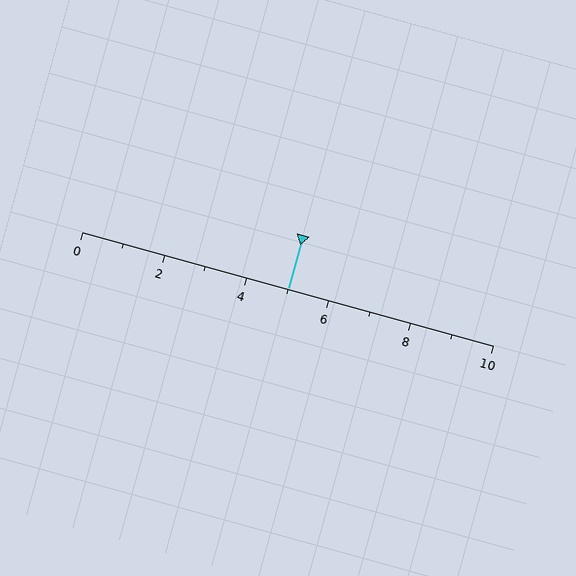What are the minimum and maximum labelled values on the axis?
The axis runs from 0 to 10.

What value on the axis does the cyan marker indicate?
The marker indicates approximately 5.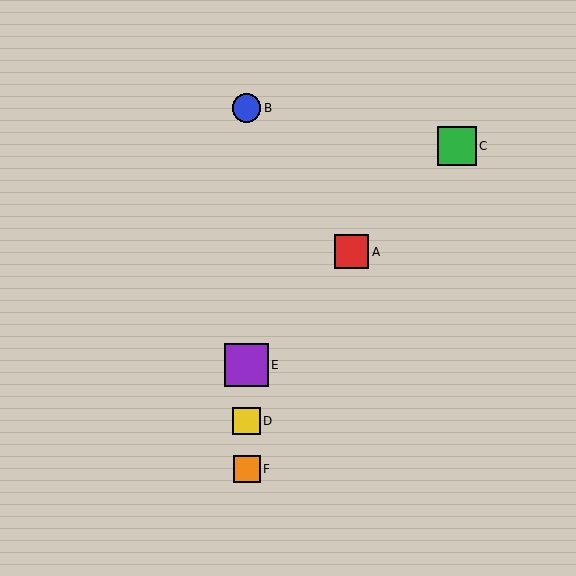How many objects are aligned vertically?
4 objects (B, D, E, F) are aligned vertically.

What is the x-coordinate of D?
Object D is at x≈247.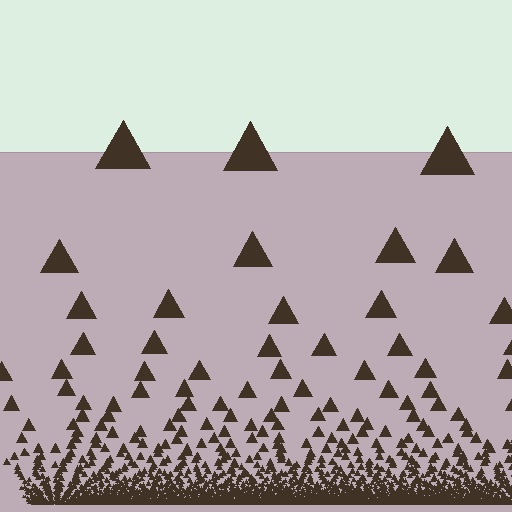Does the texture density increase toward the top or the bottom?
Density increases toward the bottom.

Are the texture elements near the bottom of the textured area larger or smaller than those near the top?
Smaller. The gradient is inverted — elements near the bottom are smaller and denser.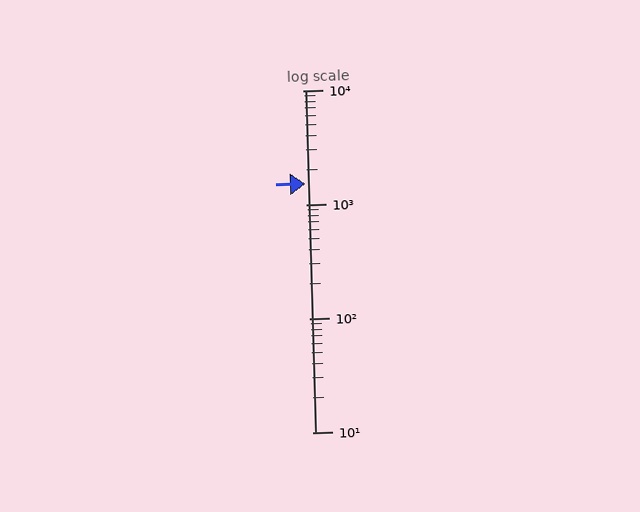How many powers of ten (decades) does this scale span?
The scale spans 3 decades, from 10 to 10000.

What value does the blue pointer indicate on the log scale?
The pointer indicates approximately 1500.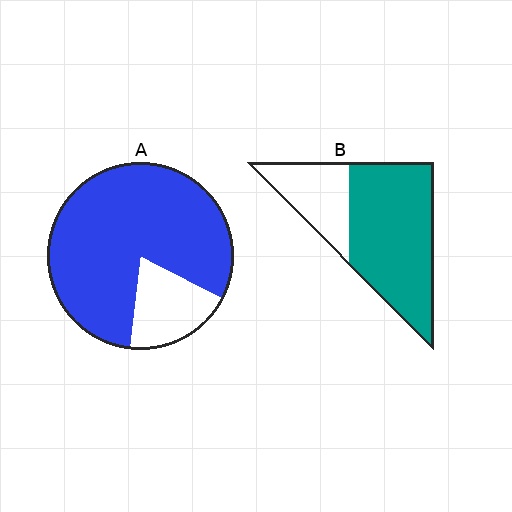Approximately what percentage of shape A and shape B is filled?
A is approximately 80% and B is approximately 70%.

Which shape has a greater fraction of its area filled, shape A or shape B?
Shape A.